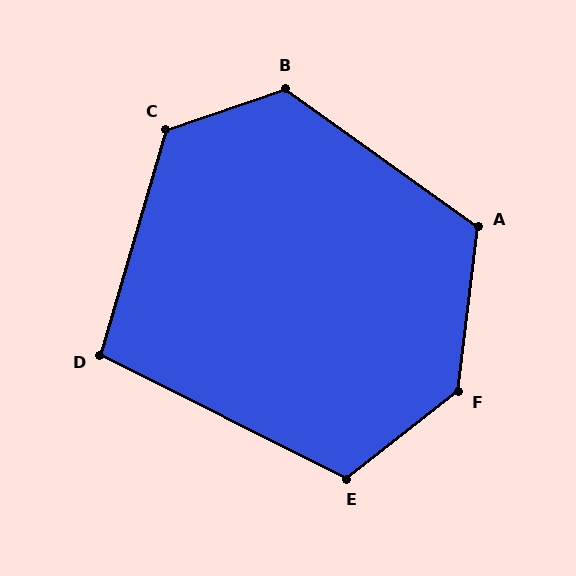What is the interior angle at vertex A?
Approximately 119 degrees (obtuse).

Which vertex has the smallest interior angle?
D, at approximately 100 degrees.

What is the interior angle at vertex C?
Approximately 126 degrees (obtuse).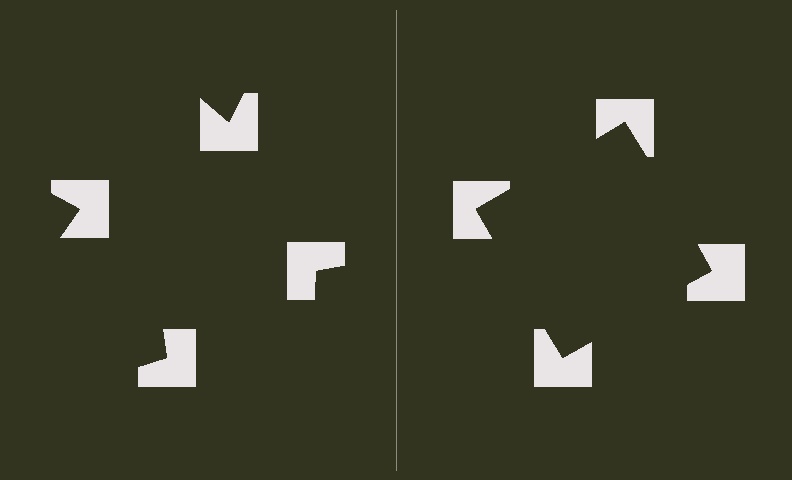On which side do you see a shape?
An illusory square appears on the right side. On the left side the wedge cuts are rotated, so no coherent shape forms.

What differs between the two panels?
The notched squares are positioned identically on both sides; only the wedge orientations differ. On the right they align to a square; on the left they are misaligned.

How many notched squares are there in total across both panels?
8 — 4 on each side.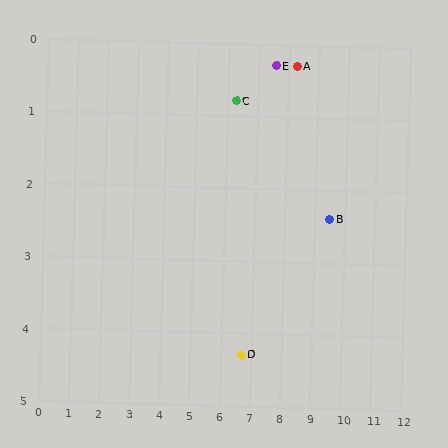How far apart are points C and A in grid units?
Points C and A are about 2.1 grid units apart.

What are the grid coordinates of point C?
Point C is at approximately (6.3, 0.8).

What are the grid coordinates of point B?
Point B is at approximately (9.5, 2.4).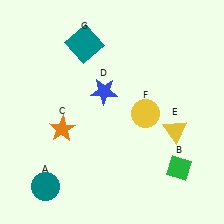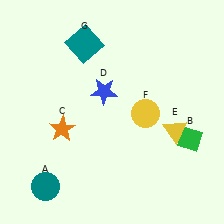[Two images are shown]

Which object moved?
The green diamond (B) moved up.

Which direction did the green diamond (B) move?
The green diamond (B) moved up.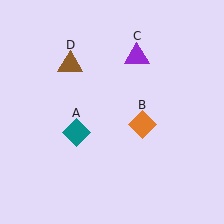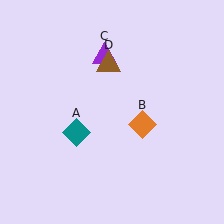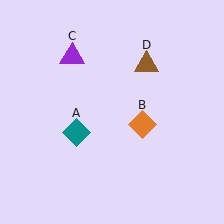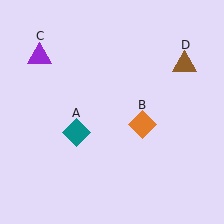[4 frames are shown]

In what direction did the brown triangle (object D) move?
The brown triangle (object D) moved right.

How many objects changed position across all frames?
2 objects changed position: purple triangle (object C), brown triangle (object D).